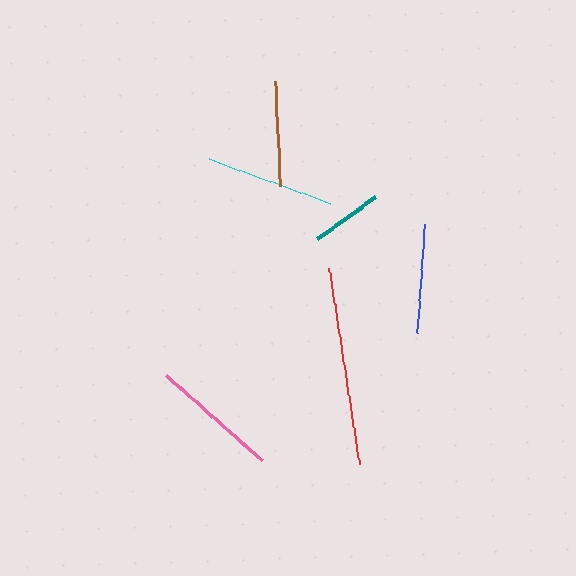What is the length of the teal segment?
The teal segment is approximately 71 pixels long.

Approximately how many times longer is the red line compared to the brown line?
The red line is approximately 1.9 times the length of the brown line.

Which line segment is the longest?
The red line is the longest at approximately 199 pixels.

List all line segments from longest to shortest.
From longest to shortest: red, pink, cyan, blue, brown, teal.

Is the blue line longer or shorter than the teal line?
The blue line is longer than the teal line.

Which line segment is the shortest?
The teal line is the shortest at approximately 71 pixels.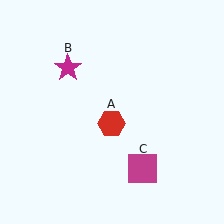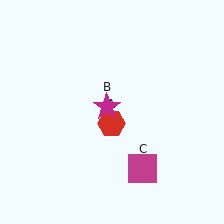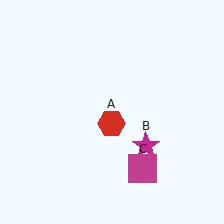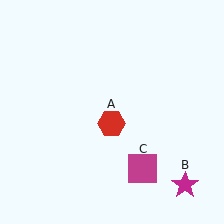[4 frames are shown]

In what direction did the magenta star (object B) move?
The magenta star (object B) moved down and to the right.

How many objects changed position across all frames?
1 object changed position: magenta star (object B).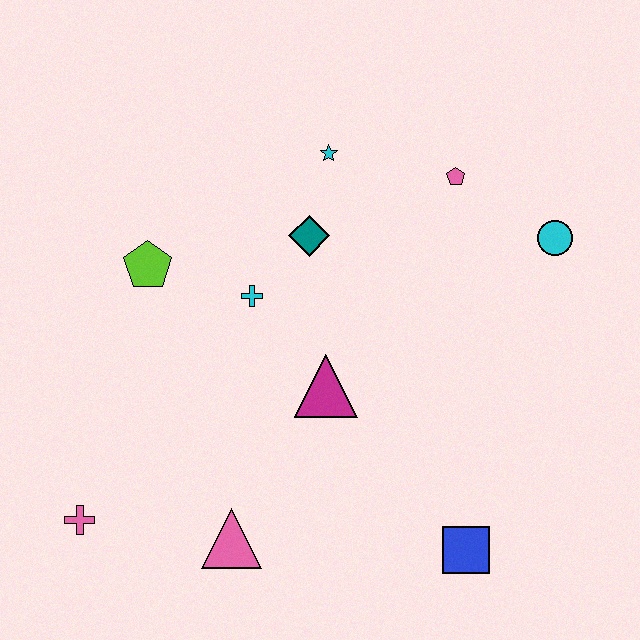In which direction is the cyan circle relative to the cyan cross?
The cyan circle is to the right of the cyan cross.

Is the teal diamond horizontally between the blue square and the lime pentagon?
Yes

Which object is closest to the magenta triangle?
The cyan cross is closest to the magenta triangle.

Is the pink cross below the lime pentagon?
Yes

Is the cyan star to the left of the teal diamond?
No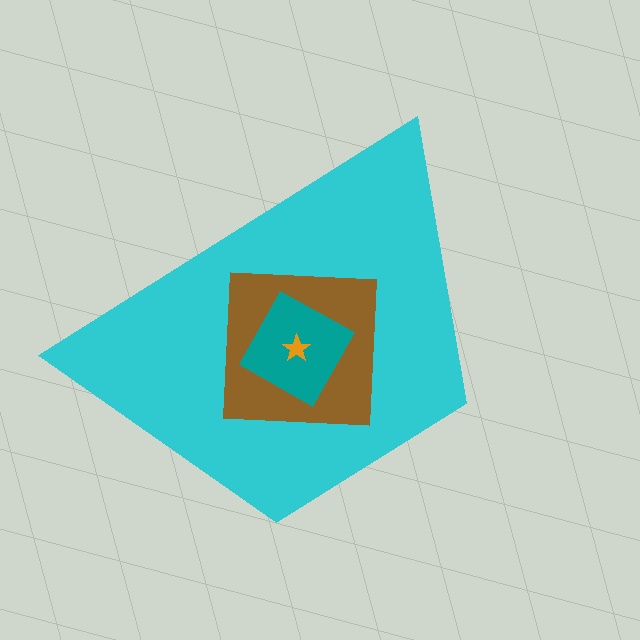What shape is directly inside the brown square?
The teal diamond.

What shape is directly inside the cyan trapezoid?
The brown square.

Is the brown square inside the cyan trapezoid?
Yes.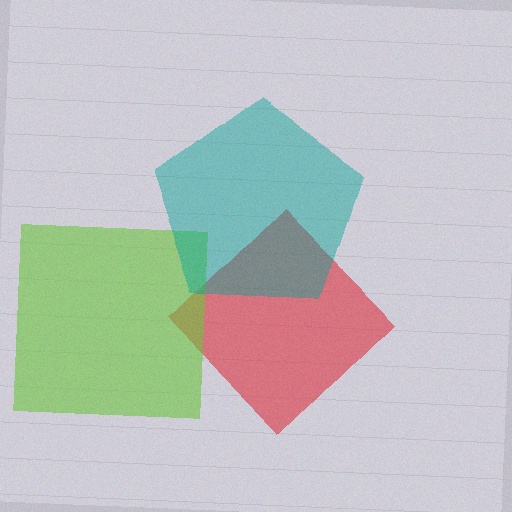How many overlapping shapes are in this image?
There are 3 overlapping shapes in the image.